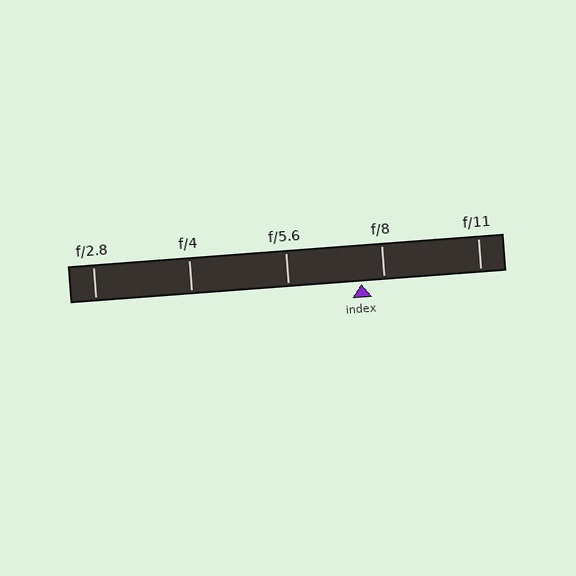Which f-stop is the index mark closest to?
The index mark is closest to f/8.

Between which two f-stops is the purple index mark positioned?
The index mark is between f/5.6 and f/8.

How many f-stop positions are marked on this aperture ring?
There are 5 f-stop positions marked.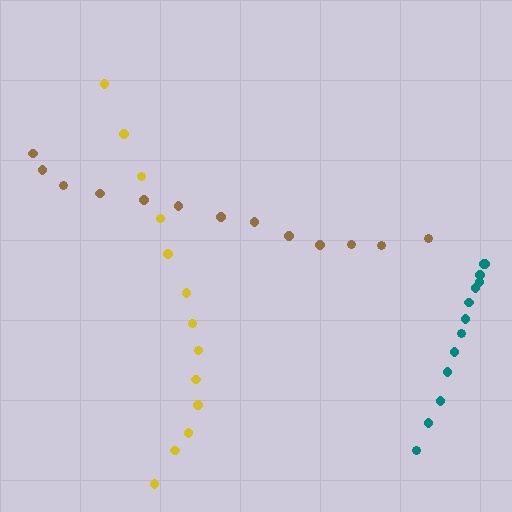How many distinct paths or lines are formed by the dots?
There are 3 distinct paths.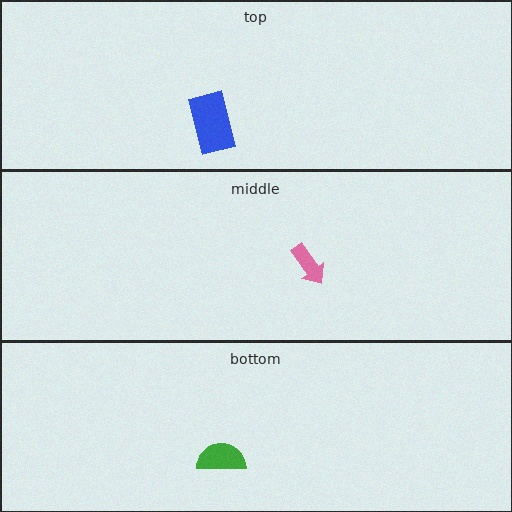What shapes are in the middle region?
The pink arrow.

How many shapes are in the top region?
1.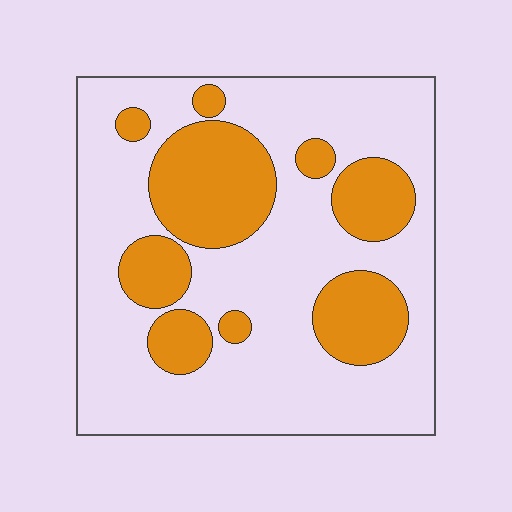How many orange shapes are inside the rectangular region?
9.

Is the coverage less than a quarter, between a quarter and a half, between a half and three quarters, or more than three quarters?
Between a quarter and a half.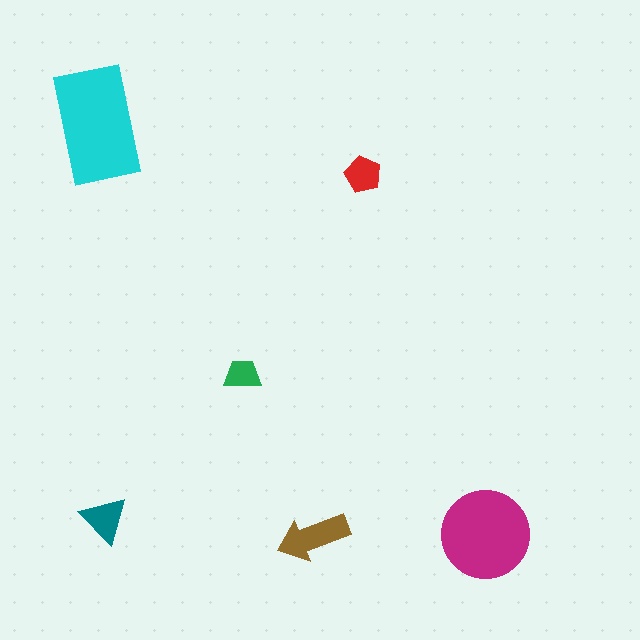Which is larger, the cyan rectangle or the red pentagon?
The cyan rectangle.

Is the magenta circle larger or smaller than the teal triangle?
Larger.